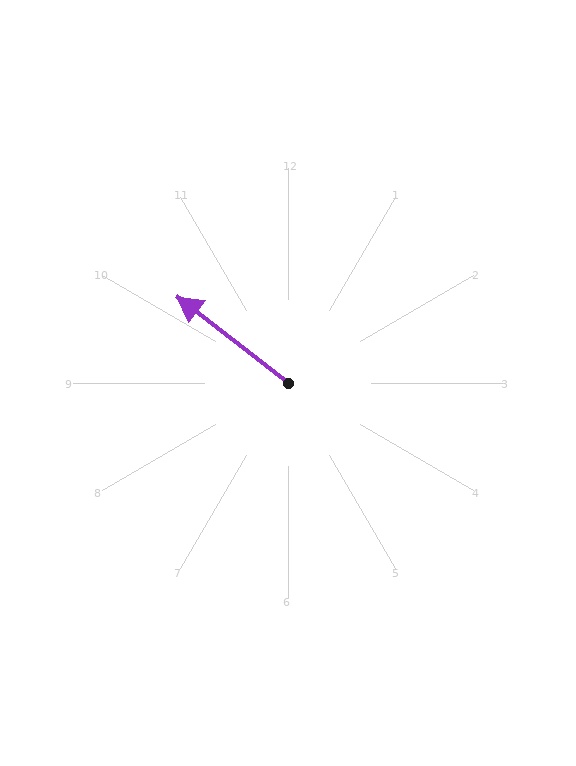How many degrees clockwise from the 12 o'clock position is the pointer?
Approximately 308 degrees.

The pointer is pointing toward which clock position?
Roughly 10 o'clock.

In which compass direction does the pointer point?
Northwest.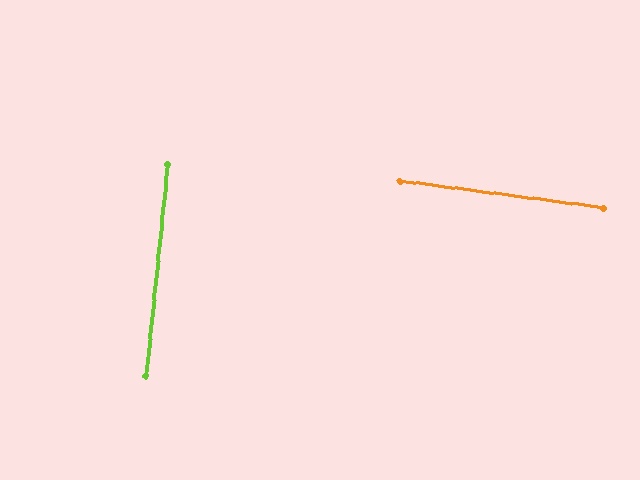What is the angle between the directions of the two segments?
Approximately 88 degrees.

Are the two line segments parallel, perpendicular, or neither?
Perpendicular — they meet at approximately 88°.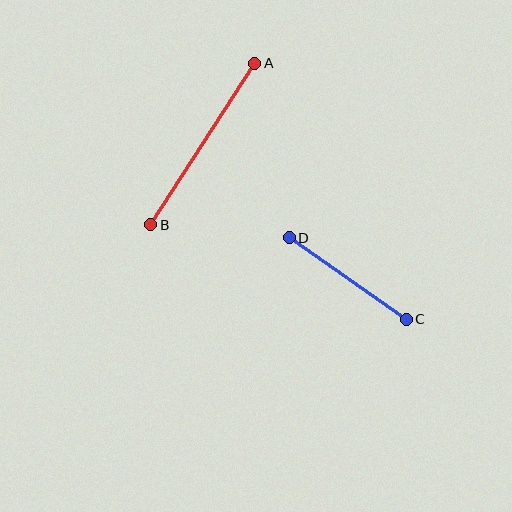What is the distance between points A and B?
The distance is approximately 192 pixels.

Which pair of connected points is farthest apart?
Points A and B are farthest apart.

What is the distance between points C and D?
The distance is approximately 143 pixels.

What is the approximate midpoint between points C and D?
The midpoint is at approximately (348, 279) pixels.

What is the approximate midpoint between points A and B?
The midpoint is at approximately (203, 144) pixels.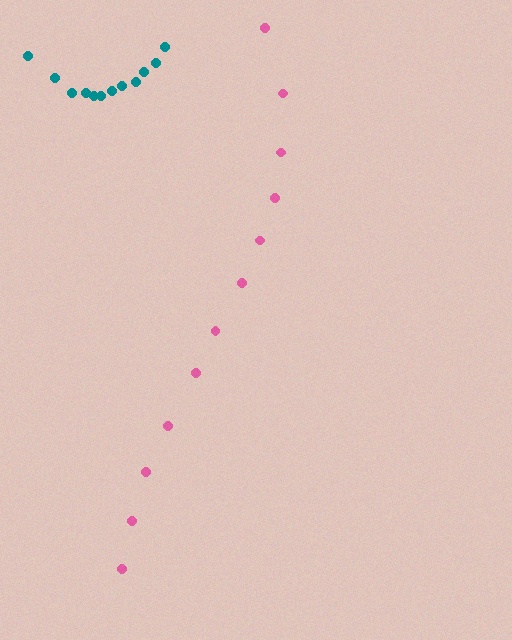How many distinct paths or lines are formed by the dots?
There are 2 distinct paths.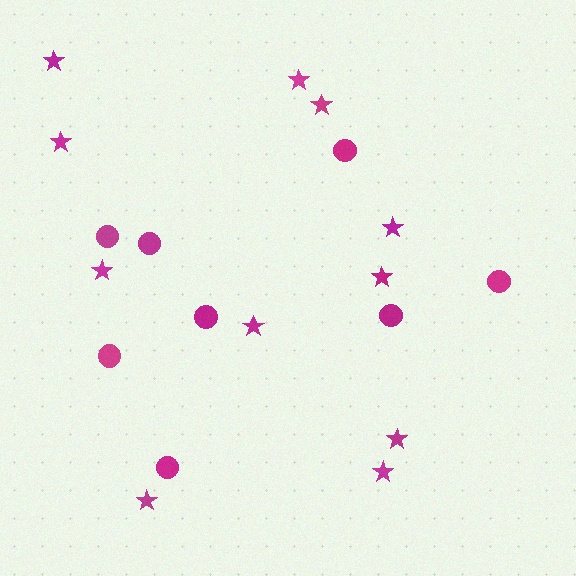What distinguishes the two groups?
There are 2 groups: one group of stars (11) and one group of circles (8).